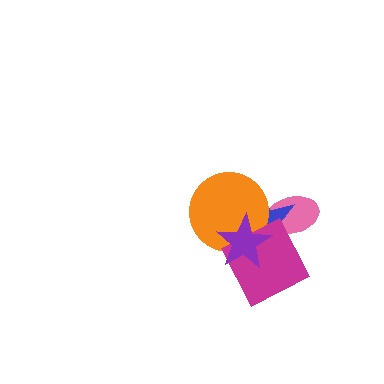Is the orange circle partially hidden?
Yes, it is partially covered by another shape.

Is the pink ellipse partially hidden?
Yes, it is partially covered by another shape.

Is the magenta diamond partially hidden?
Yes, it is partially covered by another shape.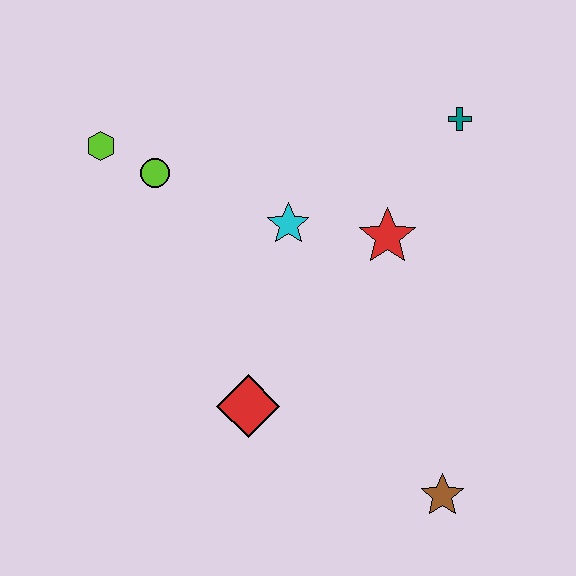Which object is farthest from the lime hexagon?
The brown star is farthest from the lime hexagon.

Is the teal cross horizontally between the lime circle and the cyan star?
No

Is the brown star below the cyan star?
Yes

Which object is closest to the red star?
The cyan star is closest to the red star.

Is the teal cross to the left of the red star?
No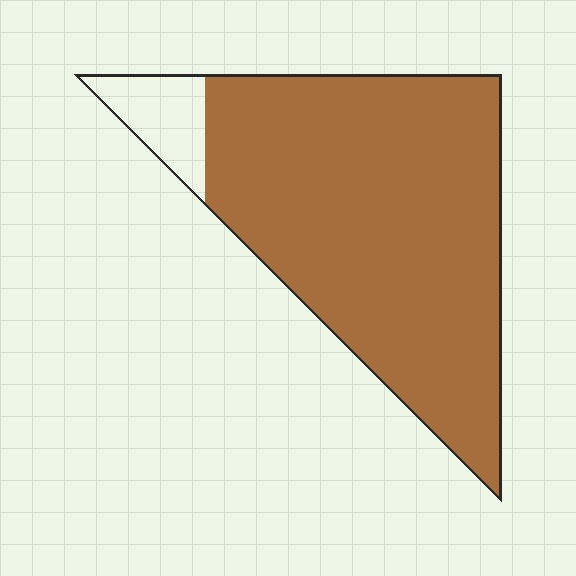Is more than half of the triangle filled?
Yes.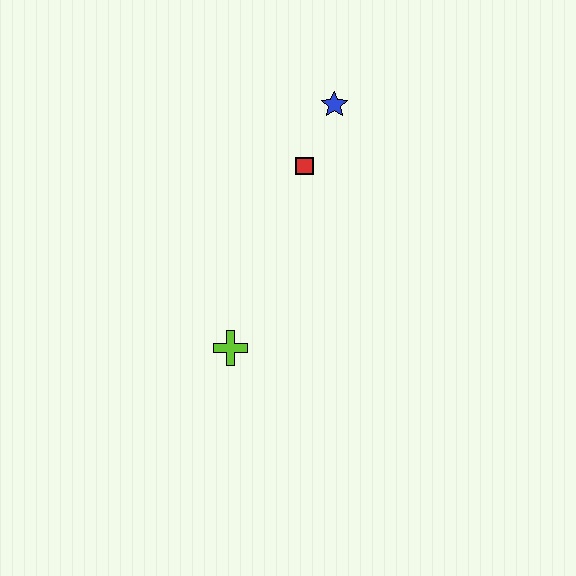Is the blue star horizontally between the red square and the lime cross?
No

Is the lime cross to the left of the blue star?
Yes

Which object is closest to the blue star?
The red square is closest to the blue star.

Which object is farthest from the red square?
The lime cross is farthest from the red square.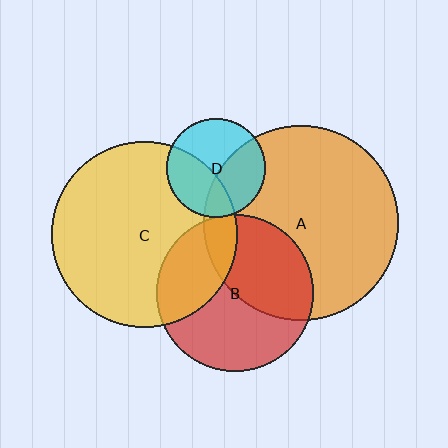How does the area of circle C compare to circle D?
Approximately 3.5 times.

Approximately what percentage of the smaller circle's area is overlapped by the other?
Approximately 40%.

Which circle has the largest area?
Circle A (orange).